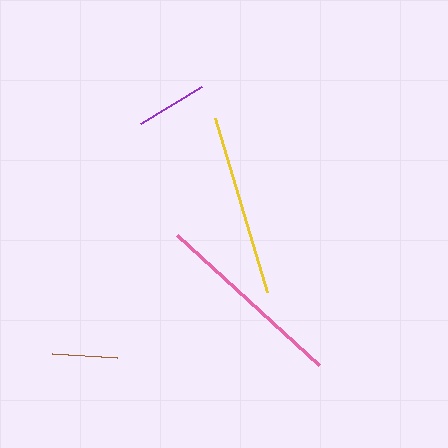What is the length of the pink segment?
The pink segment is approximately 192 pixels long.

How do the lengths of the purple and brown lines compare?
The purple and brown lines are approximately the same length.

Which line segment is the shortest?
The brown line is the shortest at approximately 65 pixels.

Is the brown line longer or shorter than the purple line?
The purple line is longer than the brown line.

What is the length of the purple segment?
The purple segment is approximately 71 pixels long.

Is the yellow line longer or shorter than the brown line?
The yellow line is longer than the brown line.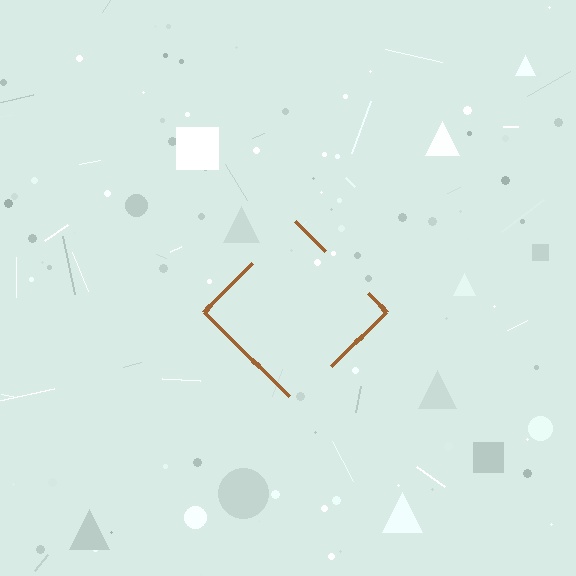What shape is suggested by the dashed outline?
The dashed outline suggests a diamond.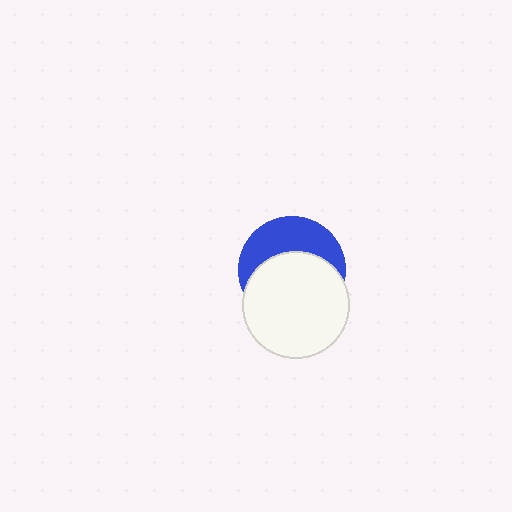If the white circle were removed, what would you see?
You would see the complete blue circle.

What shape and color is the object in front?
The object in front is a white circle.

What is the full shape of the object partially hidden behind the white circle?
The partially hidden object is a blue circle.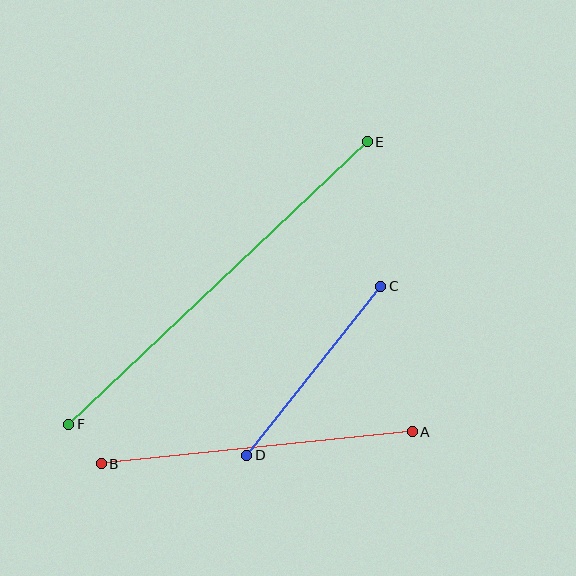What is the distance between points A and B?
The distance is approximately 313 pixels.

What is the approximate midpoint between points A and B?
The midpoint is at approximately (257, 448) pixels.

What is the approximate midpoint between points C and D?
The midpoint is at approximately (314, 371) pixels.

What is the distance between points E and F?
The distance is approximately 411 pixels.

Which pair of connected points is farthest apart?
Points E and F are farthest apart.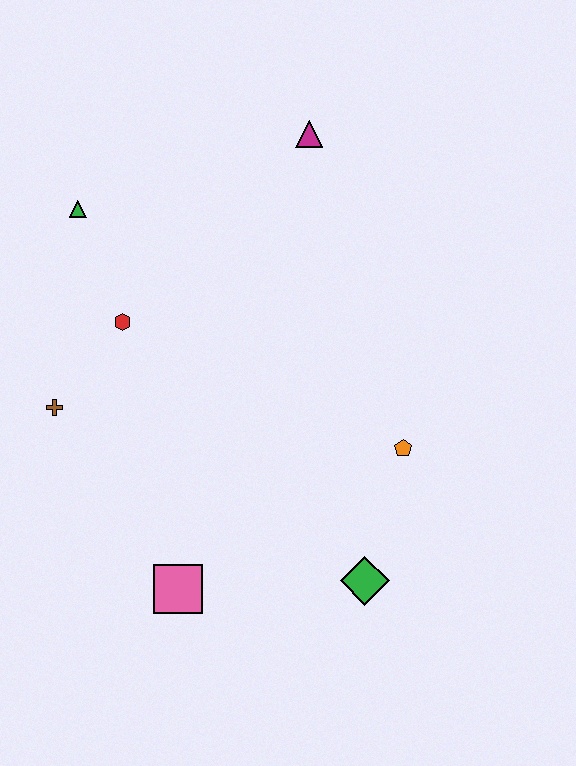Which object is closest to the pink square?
The green diamond is closest to the pink square.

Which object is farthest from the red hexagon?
The green diamond is farthest from the red hexagon.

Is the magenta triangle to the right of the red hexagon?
Yes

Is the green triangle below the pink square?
No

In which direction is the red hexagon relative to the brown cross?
The red hexagon is above the brown cross.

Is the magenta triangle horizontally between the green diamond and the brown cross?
Yes